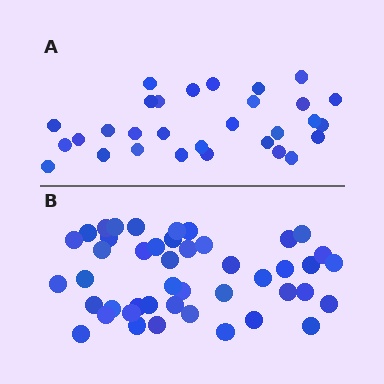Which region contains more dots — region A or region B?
Region B (the bottom region) has more dots.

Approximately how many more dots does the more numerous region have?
Region B has approximately 15 more dots than region A.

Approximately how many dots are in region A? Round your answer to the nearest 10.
About 30 dots.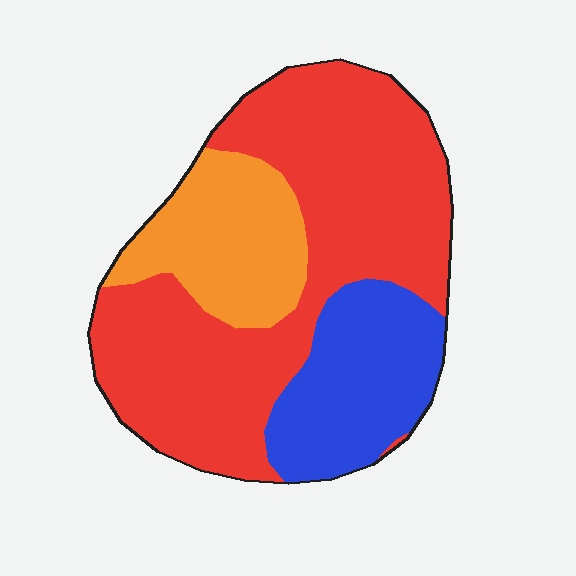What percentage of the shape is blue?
Blue takes up between a sixth and a third of the shape.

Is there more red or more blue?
Red.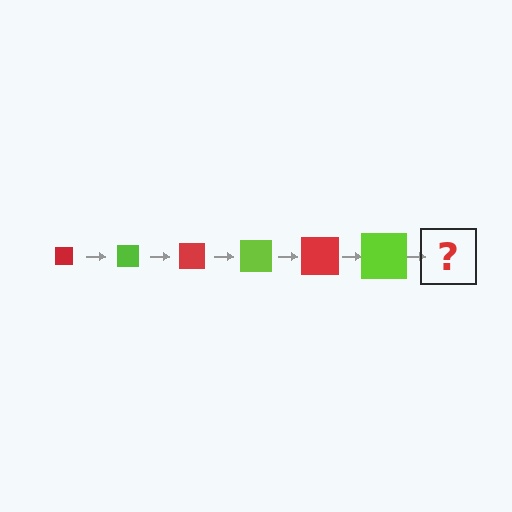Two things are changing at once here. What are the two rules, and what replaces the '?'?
The two rules are that the square grows larger each step and the color cycles through red and lime. The '?' should be a red square, larger than the previous one.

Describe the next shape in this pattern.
It should be a red square, larger than the previous one.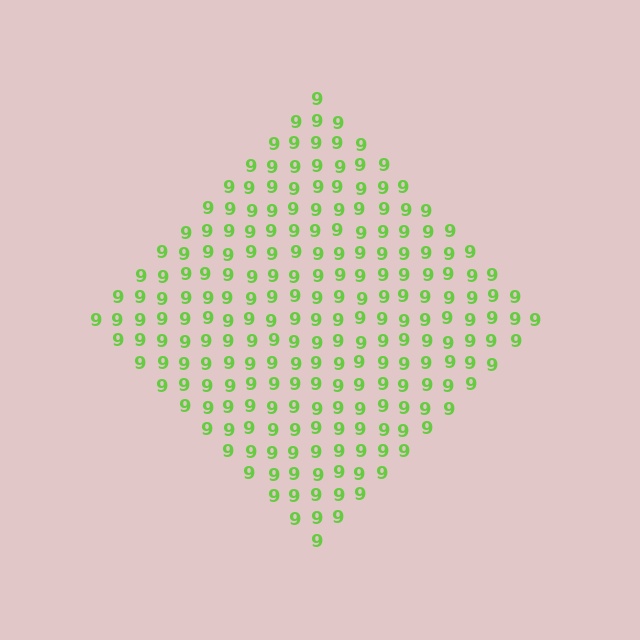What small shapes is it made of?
It is made of small digit 9's.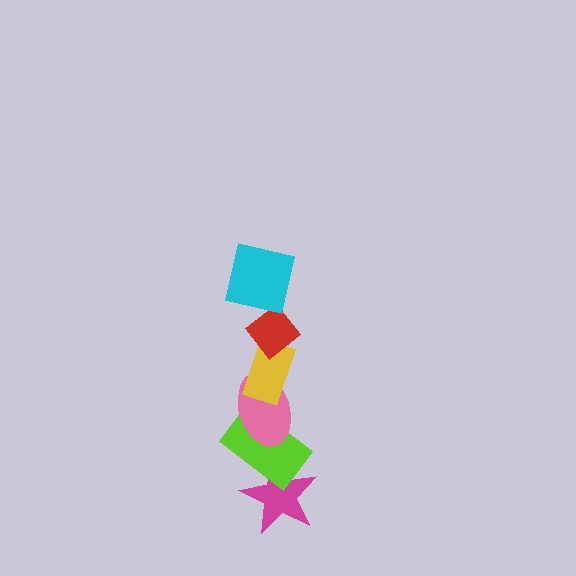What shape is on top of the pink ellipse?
The yellow rectangle is on top of the pink ellipse.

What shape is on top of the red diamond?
The cyan square is on top of the red diamond.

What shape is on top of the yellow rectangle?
The red diamond is on top of the yellow rectangle.